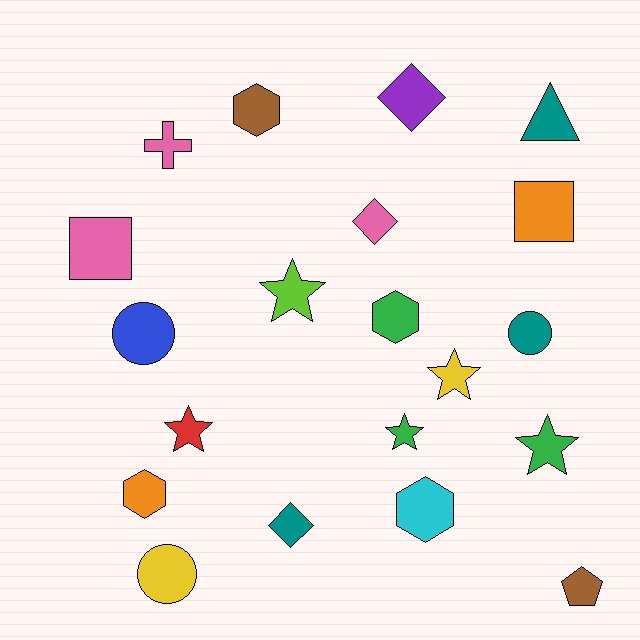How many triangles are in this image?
There is 1 triangle.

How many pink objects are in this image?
There are 3 pink objects.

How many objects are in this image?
There are 20 objects.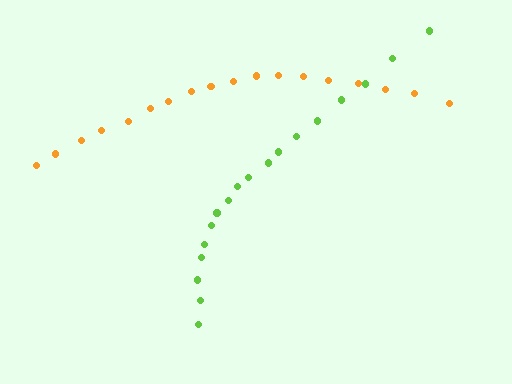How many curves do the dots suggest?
There are 2 distinct paths.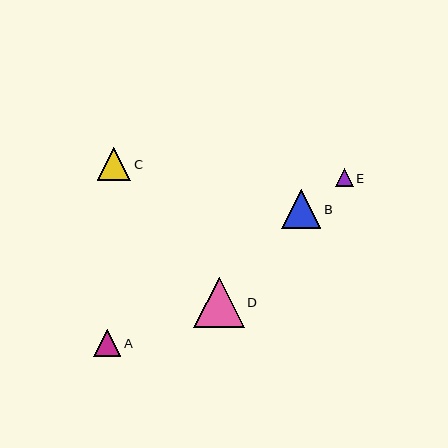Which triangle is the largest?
Triangle D is the largest with a size of approximately 51 pixels.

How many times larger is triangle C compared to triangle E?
Triangle C is approximately 1.9 times the size of triangle E.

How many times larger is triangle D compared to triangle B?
Triangle D is approximately 1.3 times the size of triangle B.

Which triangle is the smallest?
Triangle E is the smallest with a size of approximately 18 pixels.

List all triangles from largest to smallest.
From largest to smallest: D, B, C, A, E.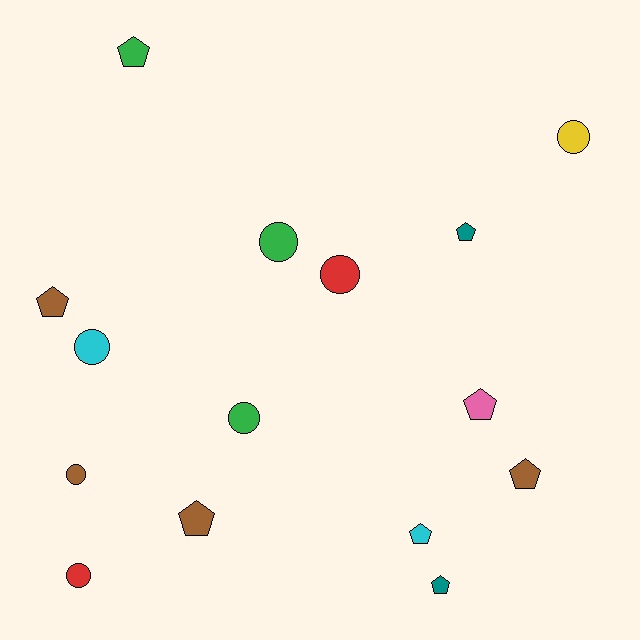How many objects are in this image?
There are 15 objects.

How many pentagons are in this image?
There are 8 pentagons.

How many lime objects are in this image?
There are no lime objects.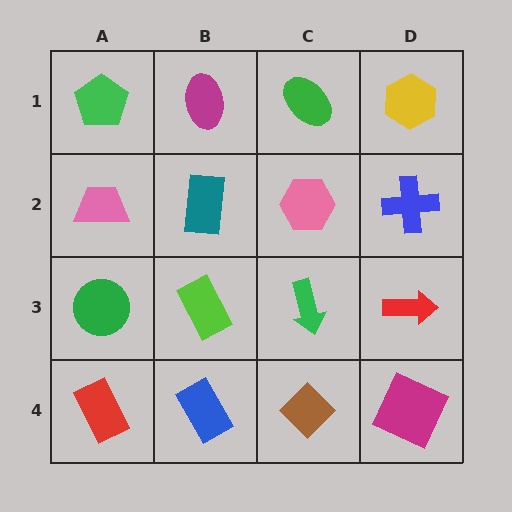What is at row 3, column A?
A green circle.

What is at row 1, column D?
A yellow hexagon.